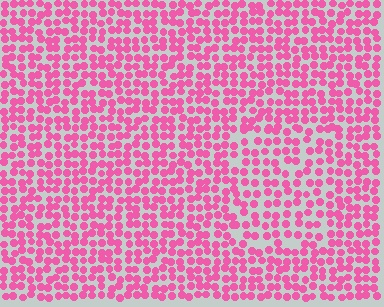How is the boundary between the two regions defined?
The boundary is defined by a change in element density (approximately 1.4x ratio). All elements are the same color, size, and shape.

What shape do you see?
I see a rectangle.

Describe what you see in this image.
The image contains small pink elements arranged at two different densities. A rectangle-shaped region is visible where the elements are less densely packed than the surrounding area.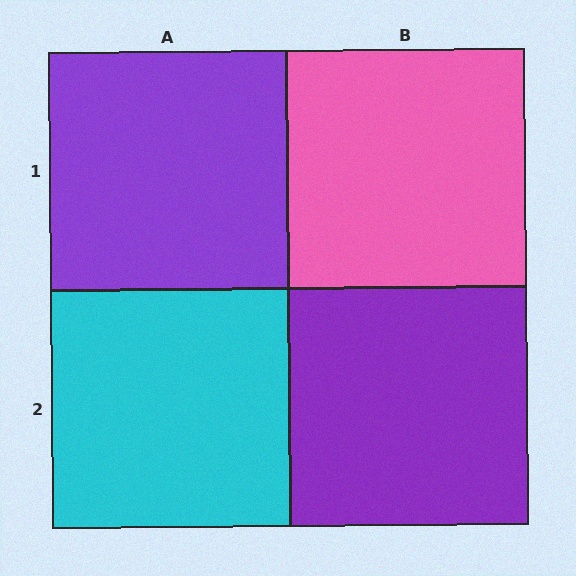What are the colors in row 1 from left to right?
Purple, pink.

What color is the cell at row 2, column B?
Purple.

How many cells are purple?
2 cells are purple.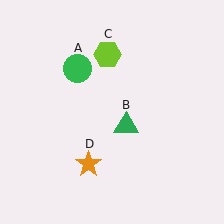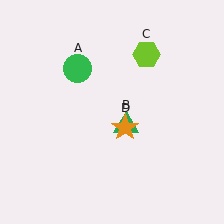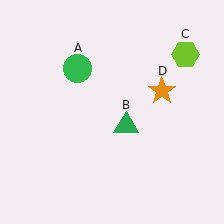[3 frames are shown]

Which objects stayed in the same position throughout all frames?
Green circle (object A) and green triangle (object B) remained stationary.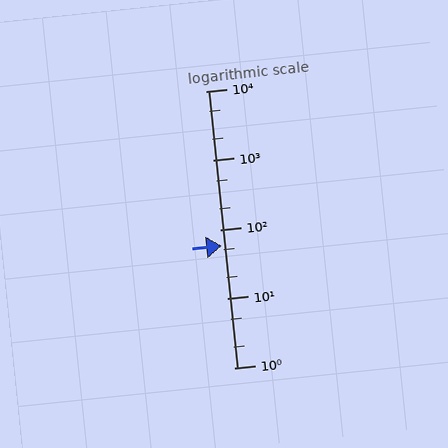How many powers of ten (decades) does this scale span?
The scale spans 4 decades, from 1 to 10000.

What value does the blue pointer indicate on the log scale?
The pointer indicates approximately 57.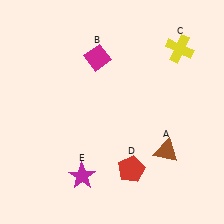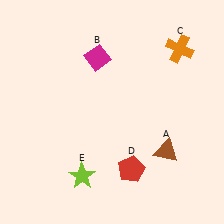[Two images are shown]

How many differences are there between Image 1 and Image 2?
There are 2 differences between the two images.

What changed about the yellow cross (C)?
In Image 1, C is yellow. In Image 2, it changed to orange.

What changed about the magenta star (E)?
In Image 1, E is magenta. In Image 2, it changed to lime.